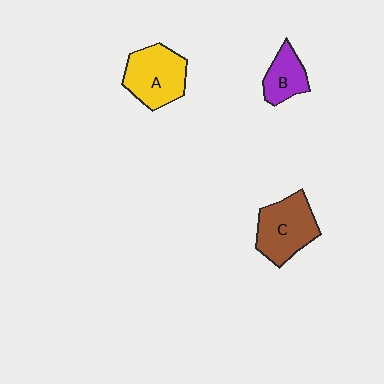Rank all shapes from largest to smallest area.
From largest to smallest: C (brown), A (yellow), B (purple).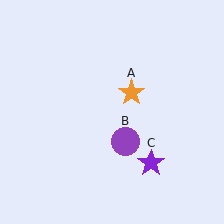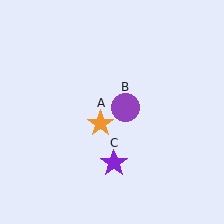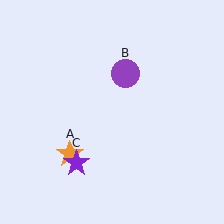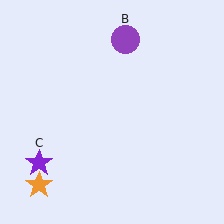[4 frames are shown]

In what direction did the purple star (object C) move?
The purple star (object C) moved left.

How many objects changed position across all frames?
3 objects changed position: orange star (object A), purple circle (object B), purple star (object C).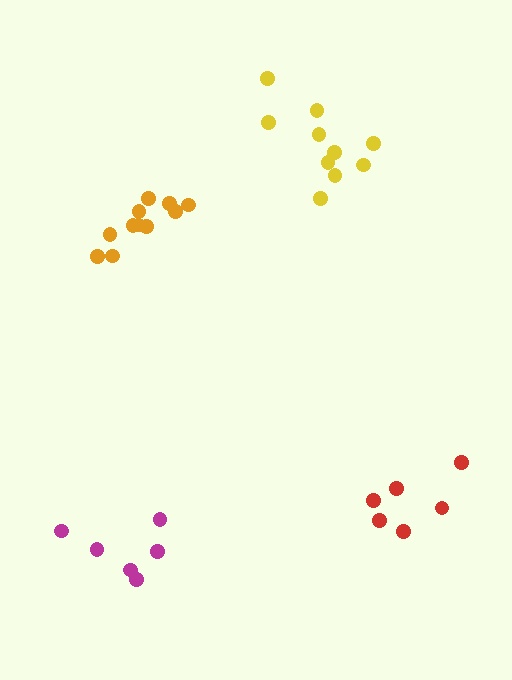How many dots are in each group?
Group 1: 6 dots, Group 2: 11 dots, Group 3: 10 dots, Group 4: 6 dots (33 total).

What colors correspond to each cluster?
The clusters are colored: red, orange, yellow, magenta.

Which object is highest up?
The yellow cluster is topmost.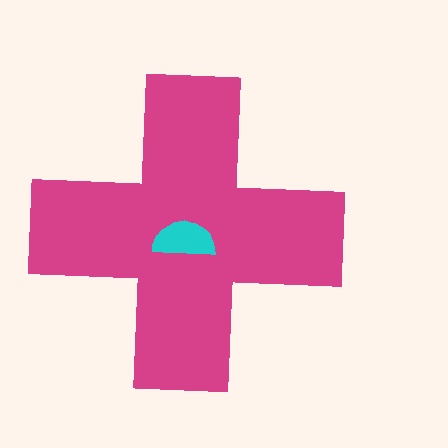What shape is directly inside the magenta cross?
The cyan semicircle.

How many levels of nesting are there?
2.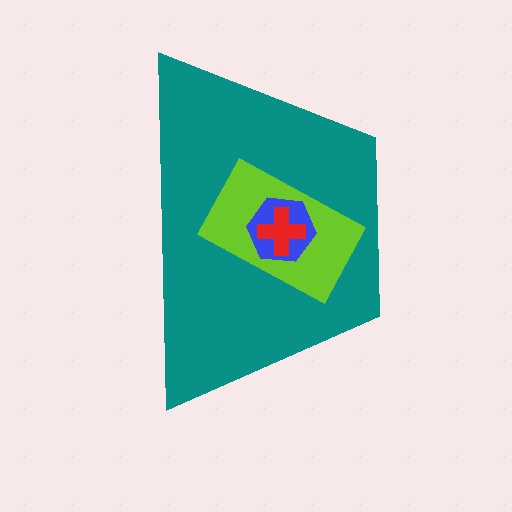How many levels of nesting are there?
4.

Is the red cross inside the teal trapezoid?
Yes.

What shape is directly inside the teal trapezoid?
The lime rectangle.